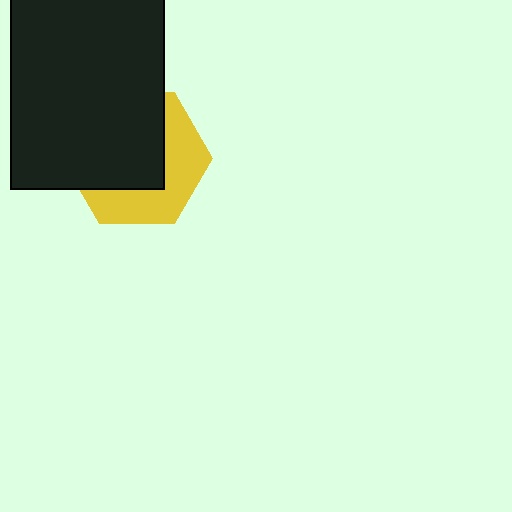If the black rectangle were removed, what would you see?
You would see the complete yellow hexagon.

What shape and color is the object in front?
The object in front is a black rectangle.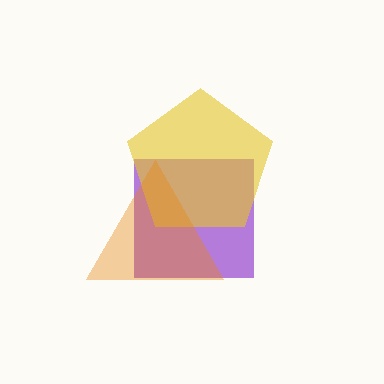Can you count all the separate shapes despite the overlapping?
Yes, there are 3 separate shapes.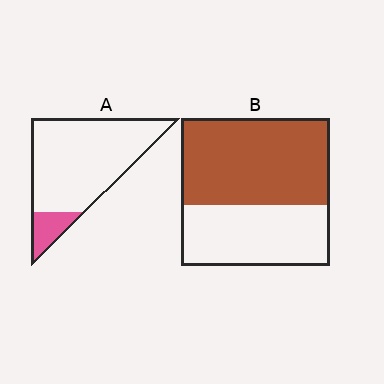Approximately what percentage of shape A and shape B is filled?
A is approximately 15% and B is approximately 60%.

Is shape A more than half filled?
No.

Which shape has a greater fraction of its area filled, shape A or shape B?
Shape B.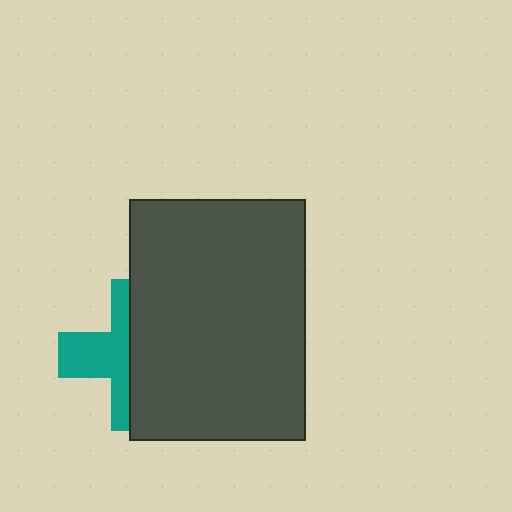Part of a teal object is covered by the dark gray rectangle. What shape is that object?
It is a cross.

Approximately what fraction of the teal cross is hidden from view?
Roughly 56% of the teal cross is hidden behind the dark gray rectangle.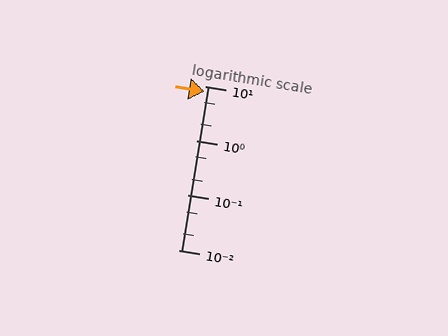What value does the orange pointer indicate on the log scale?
The pointer indicates approximately 8.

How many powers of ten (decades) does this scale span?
The scale spans 3 decades, from 0.01 to 10.